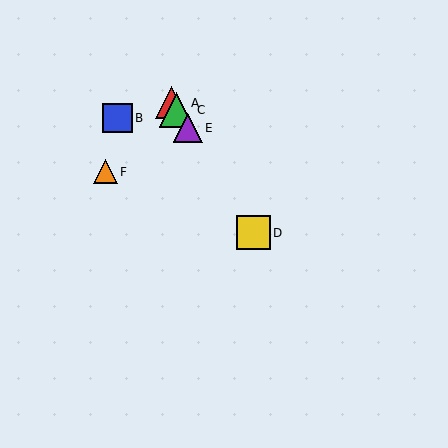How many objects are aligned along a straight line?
4 objects (A, C, D, E) are aligned along a straight line.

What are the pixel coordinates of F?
Object F is at (105, 172).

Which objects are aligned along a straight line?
Objects A, C, D, E are aligned along a straight line.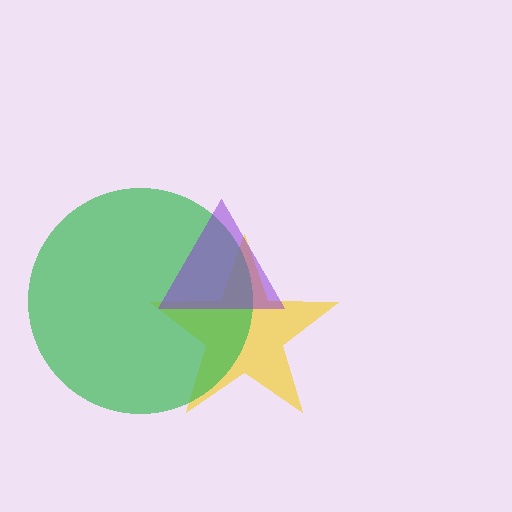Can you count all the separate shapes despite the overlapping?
Yes, there are 3 separate shapes.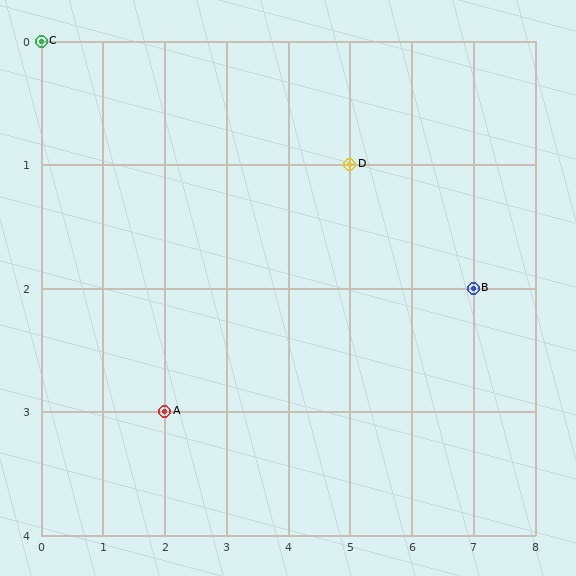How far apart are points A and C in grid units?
Points A and C are 2 columns and 3 rows apart (about 3.6 grid units diagonally).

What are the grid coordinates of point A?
Point A is at grid coordinates (2, 3).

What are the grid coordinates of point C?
Point C is at grid coordinates (0, 0).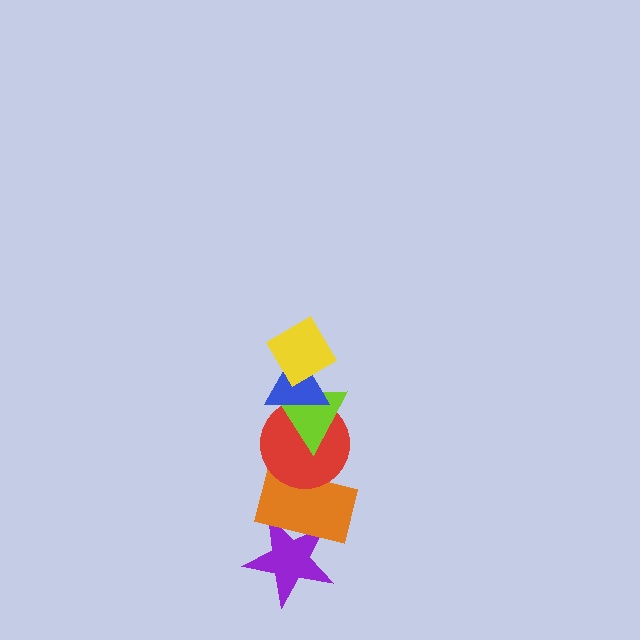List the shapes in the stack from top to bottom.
From top to bottom: the yellow diamond, the blue triangle, the lime triangle, the red circle, the orange rectangle, the purple star.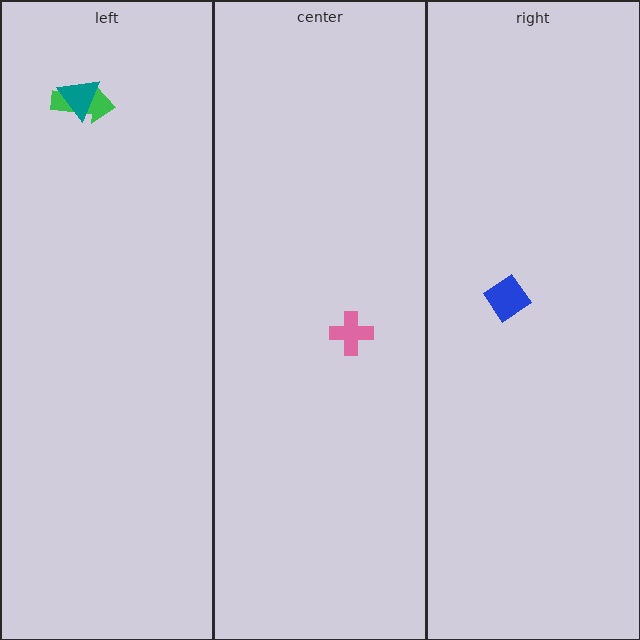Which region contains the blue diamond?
The right region.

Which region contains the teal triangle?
The left region.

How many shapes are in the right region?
1.